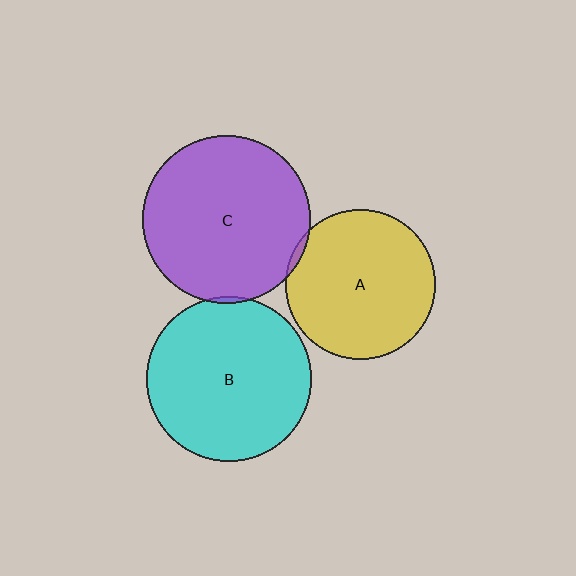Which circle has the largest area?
Circle C (purple).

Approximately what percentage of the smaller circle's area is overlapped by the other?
Approximately 5%.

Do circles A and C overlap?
Yes.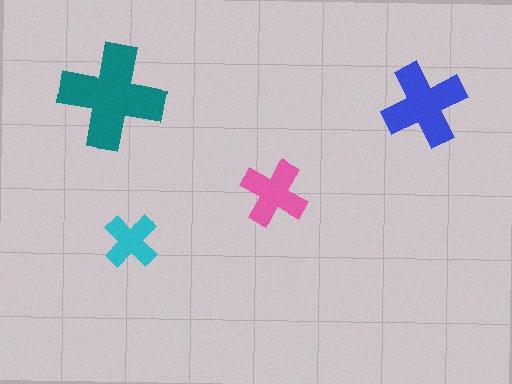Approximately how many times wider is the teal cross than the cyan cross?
About 2 times wider.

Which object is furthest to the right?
The blue cross is rightmost.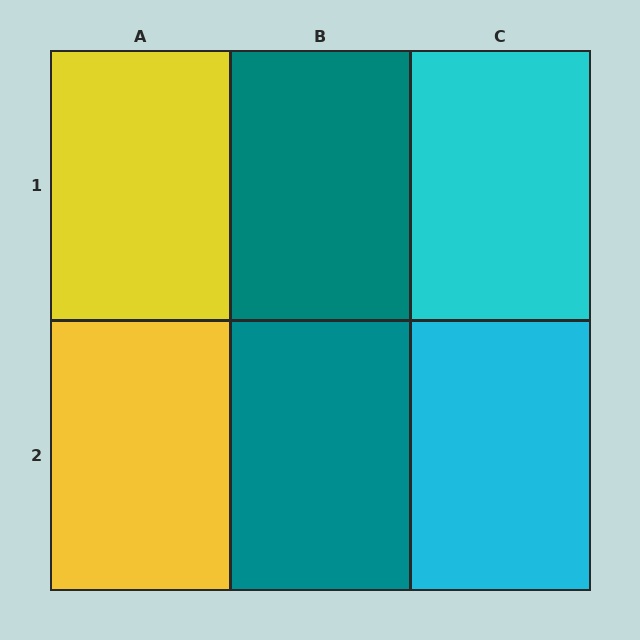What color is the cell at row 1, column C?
Cyan.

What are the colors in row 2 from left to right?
Yellow, teal, cyan.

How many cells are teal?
2 cells are teal.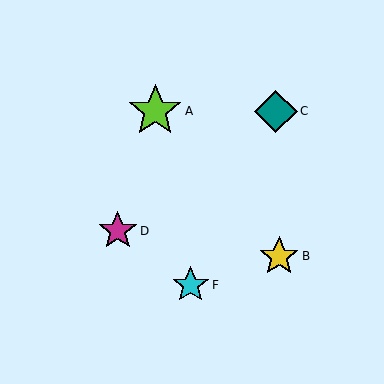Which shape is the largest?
The lime star (labeled A) is the largest.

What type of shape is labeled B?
Shape B is a yellow star.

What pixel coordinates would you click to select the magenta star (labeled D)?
Click at (118, 231) to select the magenta star D.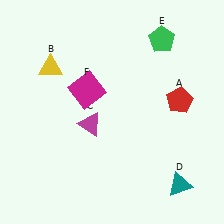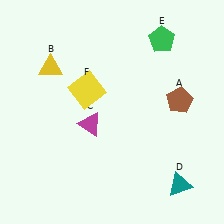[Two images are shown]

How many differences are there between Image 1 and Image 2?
There are 2 differences between the two images.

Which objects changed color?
A changed from red to brown. F changed from magenta to yellow.